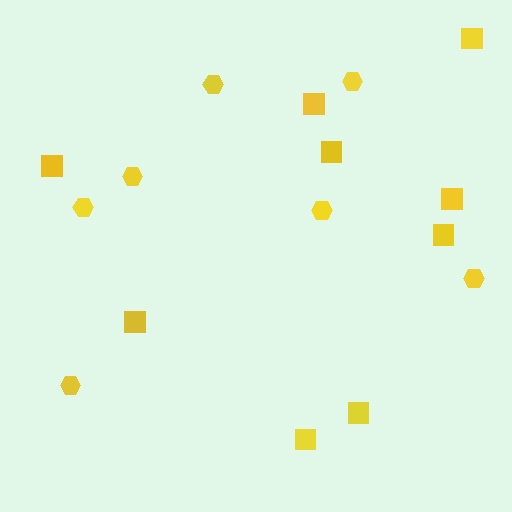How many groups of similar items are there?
There are 2 groups: one group of hexagons (7) and one group of squares (9).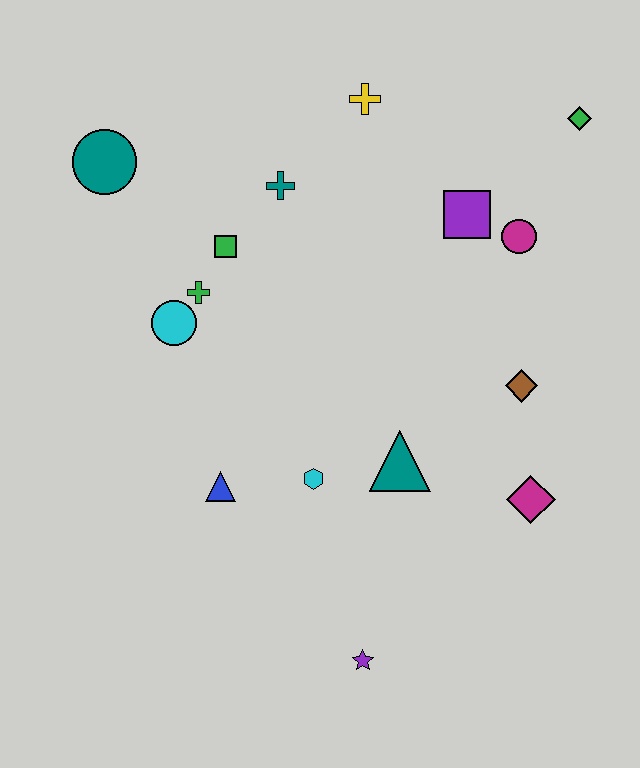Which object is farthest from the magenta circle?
The purple star is farthest from the magenta circle.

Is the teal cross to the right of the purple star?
No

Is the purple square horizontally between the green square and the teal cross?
No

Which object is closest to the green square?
The green cross is closest to the green square.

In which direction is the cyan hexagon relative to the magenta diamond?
The cyan hexagon is to the left of the magenta diamond.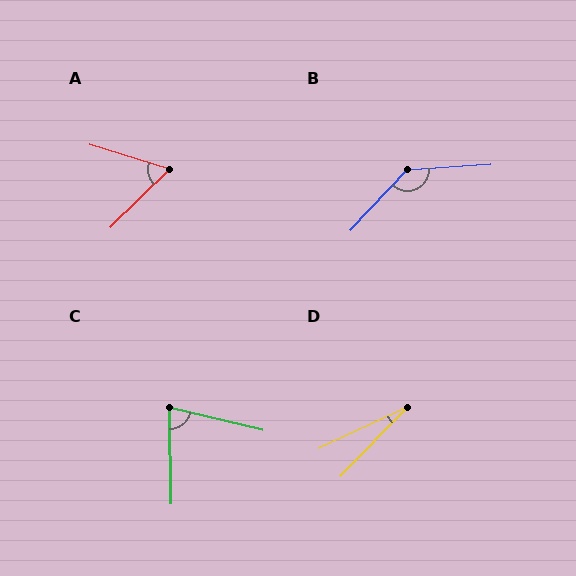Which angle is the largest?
B, at approximately 136 degrees.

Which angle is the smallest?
D, at approximately 21 degrees.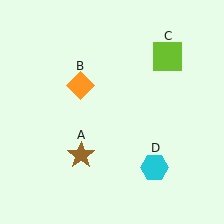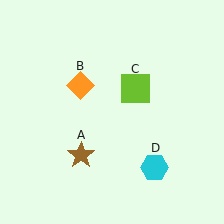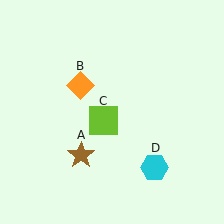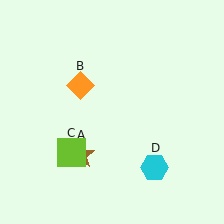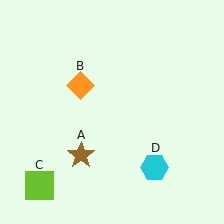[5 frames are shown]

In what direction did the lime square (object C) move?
The lime square (object C) moved down and to the left.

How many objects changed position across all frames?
1 object changed position: lime square (object C).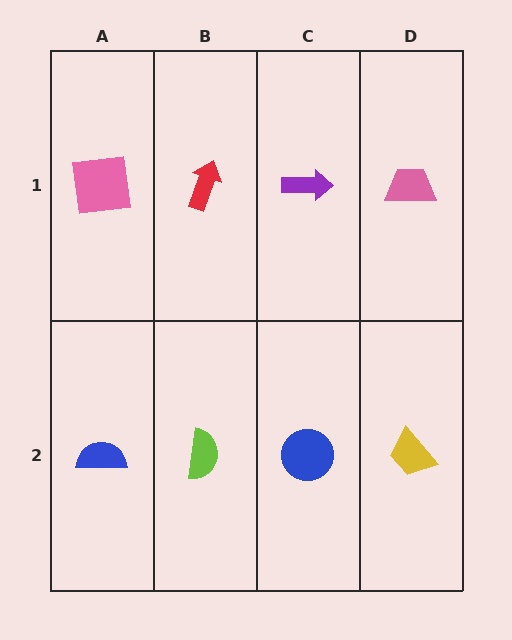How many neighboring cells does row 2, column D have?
2.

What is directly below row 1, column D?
A yellow trapezoid.